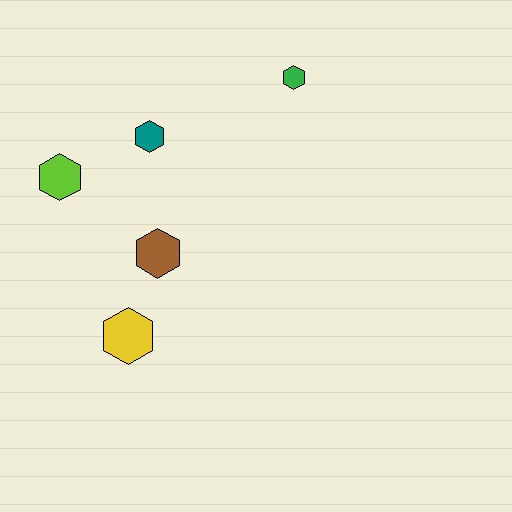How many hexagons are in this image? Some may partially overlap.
There are 5 hexagons.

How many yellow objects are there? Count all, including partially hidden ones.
There is 1 yellow object.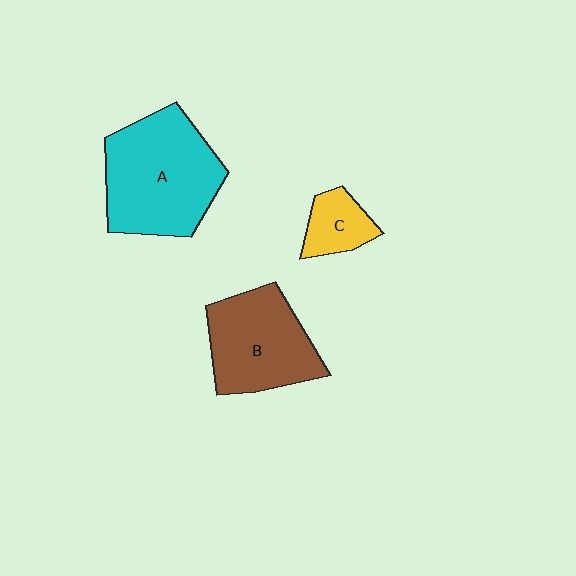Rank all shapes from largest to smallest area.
From largest to smallest: A (cyan), B (brown), C (yellow).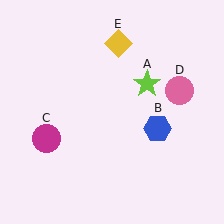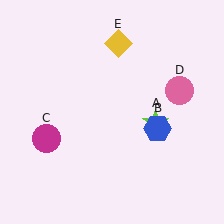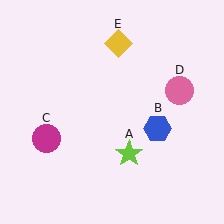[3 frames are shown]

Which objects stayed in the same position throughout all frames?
Blue hexagon (object B) and magenta circle (object C) and pink circle (object D) and yellow diamond (object E) remained stationary.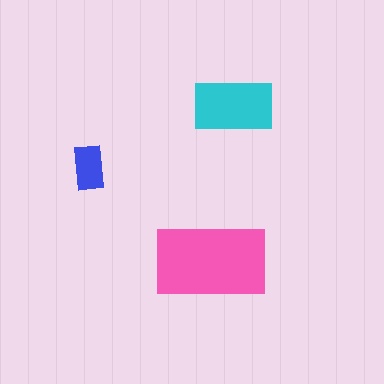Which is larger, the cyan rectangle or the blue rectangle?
The cyan one.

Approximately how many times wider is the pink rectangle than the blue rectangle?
About 2.5 times wider.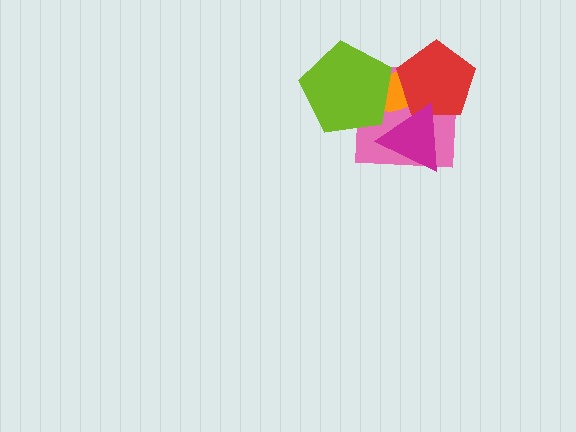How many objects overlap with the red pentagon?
3 objects overlap with the red pentagon.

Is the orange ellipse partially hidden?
Yes, it is partially covered by another shape.